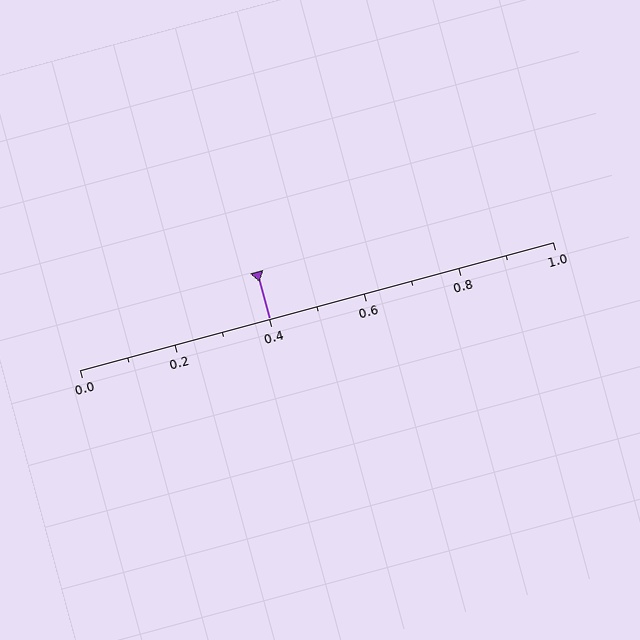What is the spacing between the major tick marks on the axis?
The major ticks are spaced 0.2 apart.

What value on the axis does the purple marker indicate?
The marker indicates approximately 0.4.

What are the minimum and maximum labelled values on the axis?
The axis runs from 0.0 to 1.0.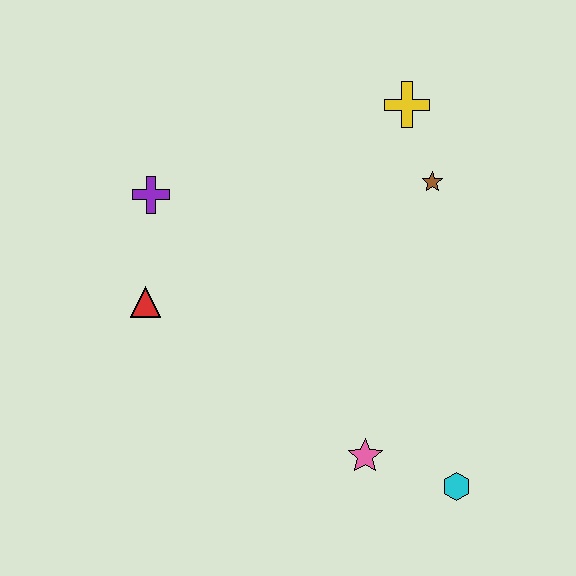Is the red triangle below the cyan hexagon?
No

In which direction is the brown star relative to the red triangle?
The brown star is to the right of the red triangle.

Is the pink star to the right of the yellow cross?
No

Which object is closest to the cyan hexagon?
The pink star is closest to the cyan hexagon.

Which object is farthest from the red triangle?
The cyan hexagon is farthest from the red triangle.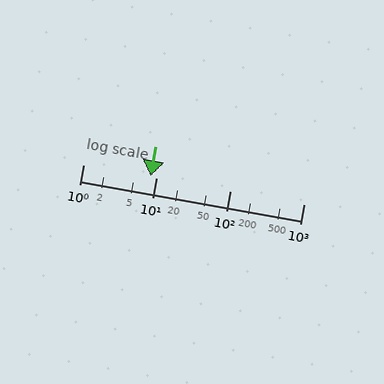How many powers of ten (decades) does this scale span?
The scale spans 3 decades, from 1 to 1000.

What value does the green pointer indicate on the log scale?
The pointer indicates approximately 8.2.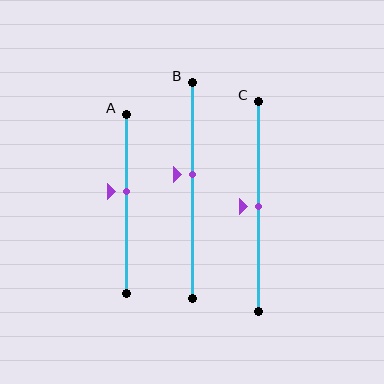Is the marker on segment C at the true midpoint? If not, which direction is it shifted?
Yes, the marker on segment C is at the true midpoint.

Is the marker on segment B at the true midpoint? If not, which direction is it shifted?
No, the marker on segment B is shifted upward by about 8% of the segment length.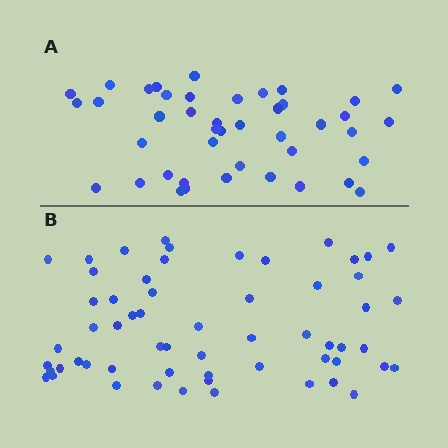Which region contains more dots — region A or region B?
Region B (the bottom region) has more dots.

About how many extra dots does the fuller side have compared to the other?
Region B has approximately 15 more dots than region A.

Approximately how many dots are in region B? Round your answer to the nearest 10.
About 60 dots. (The exact count is 59, which rounds to 60.)